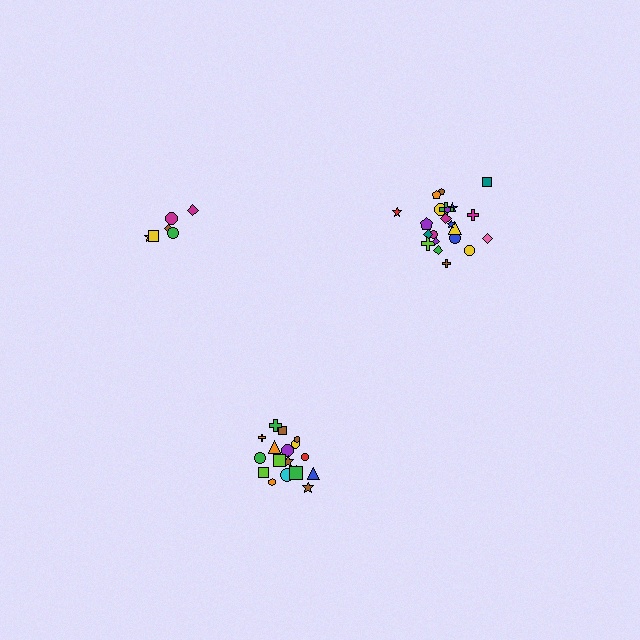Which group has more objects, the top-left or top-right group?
The top-right group.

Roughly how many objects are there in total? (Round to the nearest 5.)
Roughly 45 objects in total.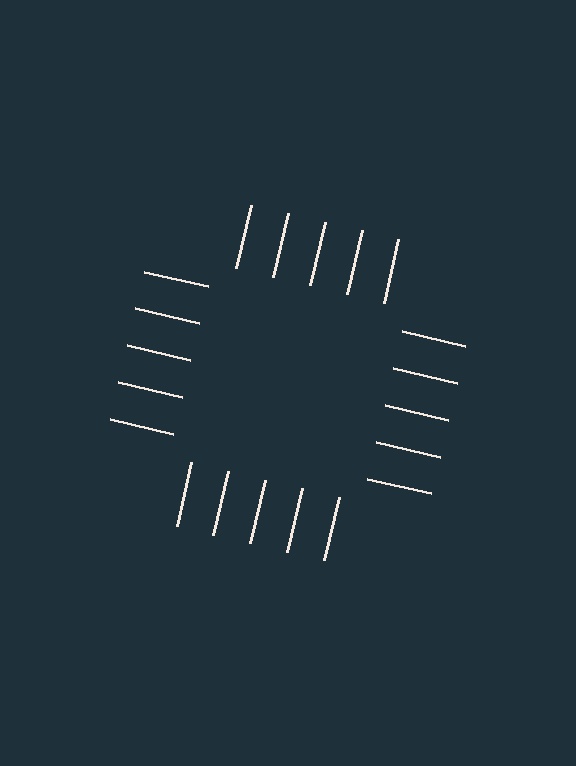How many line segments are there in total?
20 — 5 along each of the 4 edges.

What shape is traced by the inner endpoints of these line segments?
An illusory square — the line segments terminate on its edges but no continuous stroke is drawn.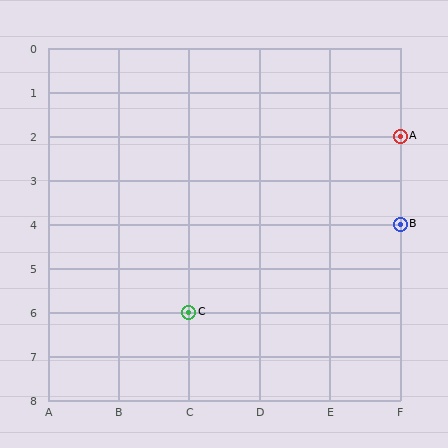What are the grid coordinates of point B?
Point B is at grid coordinates (F, 4).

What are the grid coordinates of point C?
Point C is at grid coordinates (C, 6).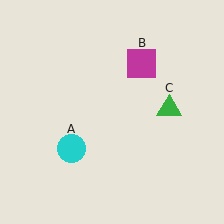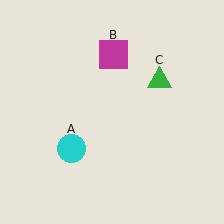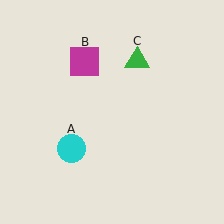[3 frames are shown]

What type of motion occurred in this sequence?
The magenta square (object B), green triangle (object C) rotated counterclockwise around the center of the scene.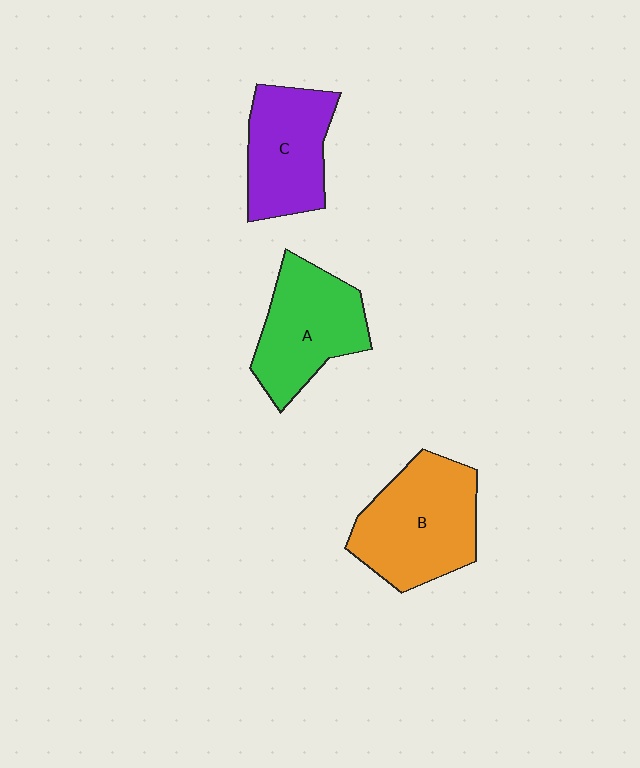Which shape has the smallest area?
Shape C (purple).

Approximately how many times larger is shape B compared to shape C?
Approximately 1.3 times.